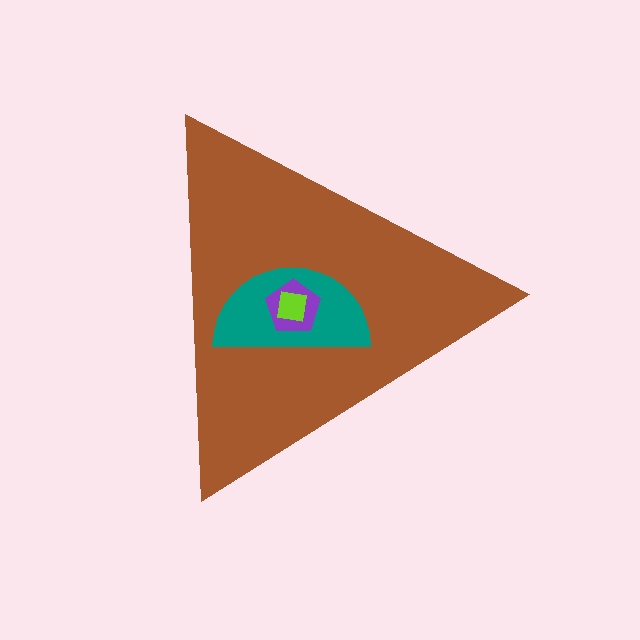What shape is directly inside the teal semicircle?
The purple pentagon.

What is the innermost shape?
The lime square.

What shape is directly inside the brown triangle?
The teal semicircle.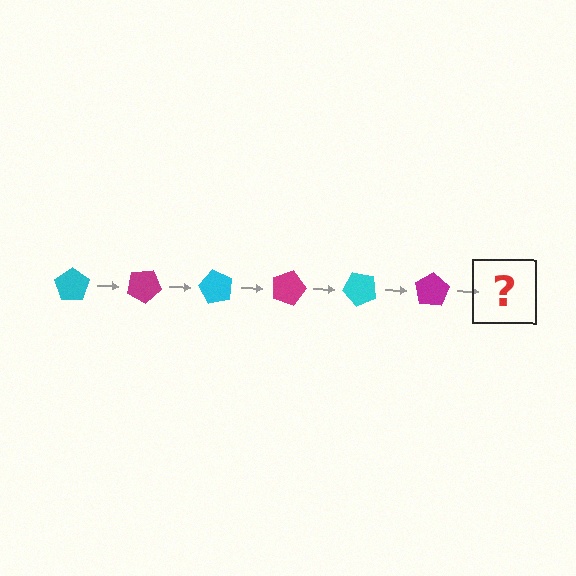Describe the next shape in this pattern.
It should be a cyan pentagon, rotated 180 degrees from the start.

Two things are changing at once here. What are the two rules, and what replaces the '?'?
The two rules are that it rotates 30 degrees each step and the color cycles through cyan and magenta. The '?' should be a cyan pentagon, rotated 180 degrees from the start.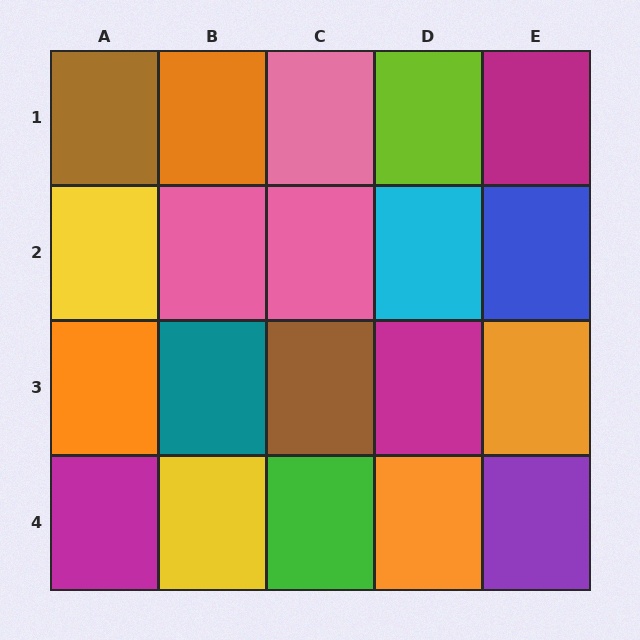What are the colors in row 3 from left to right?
Orange, teal, brown, magenta, orange.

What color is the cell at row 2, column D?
Cyan.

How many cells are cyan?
1 cell is cyan.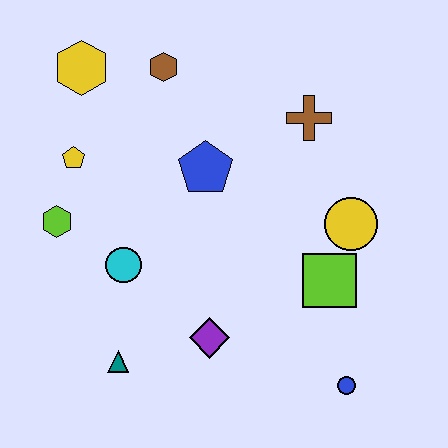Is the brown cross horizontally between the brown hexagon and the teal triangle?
No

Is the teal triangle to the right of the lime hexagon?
Yes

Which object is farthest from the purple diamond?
The yellow hexagon is farthest from the purple diamond.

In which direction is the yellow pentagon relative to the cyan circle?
The yellow pentagon is above the cyan circle.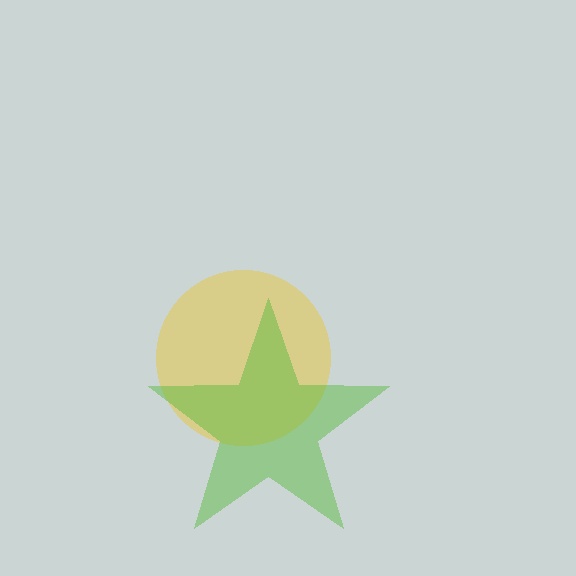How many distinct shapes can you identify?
There are 2 distinct shapes: a yellow circle, a lime star.